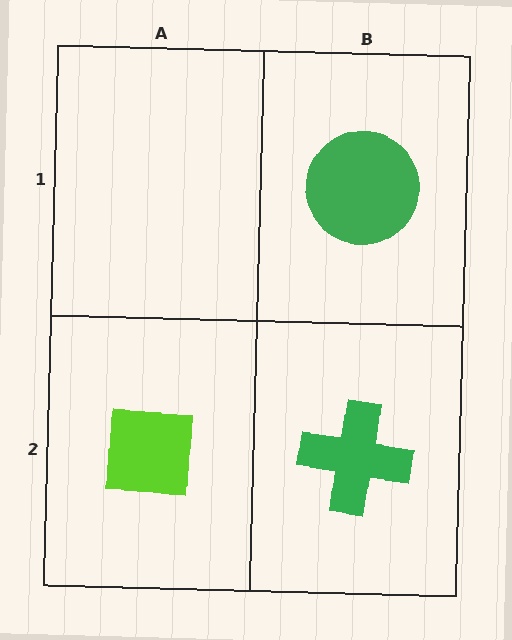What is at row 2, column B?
A green cross.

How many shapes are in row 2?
2 shapes.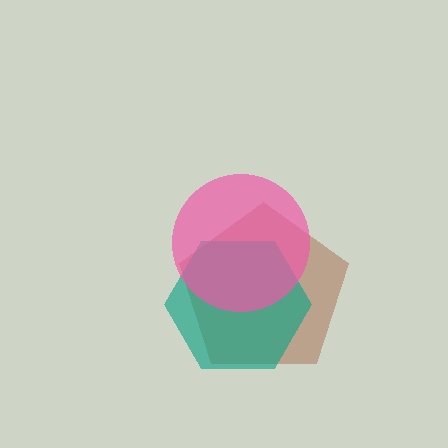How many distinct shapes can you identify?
There are 3 distinct shapes: a brown pentagon, a teal hexagon, a pink circle.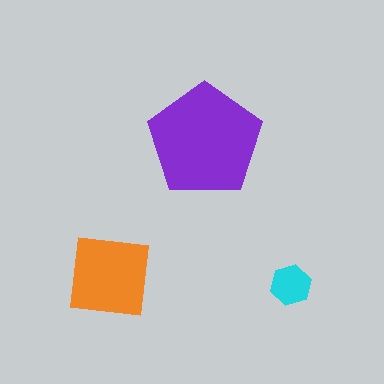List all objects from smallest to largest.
The cyan hexagon, the orange square, the purple pentagon.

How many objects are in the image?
There are 3 objects in the image.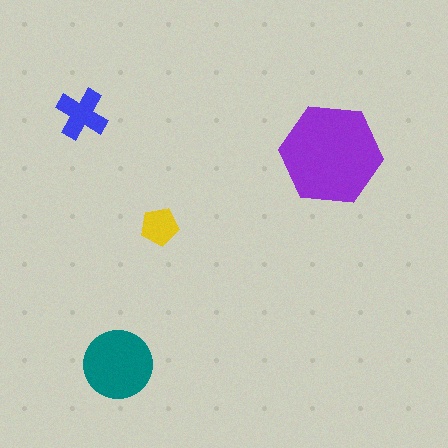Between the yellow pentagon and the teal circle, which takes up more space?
The teal circle.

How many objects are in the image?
There are 4 objects in the image.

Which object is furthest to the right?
The purple hexagon is rightmost.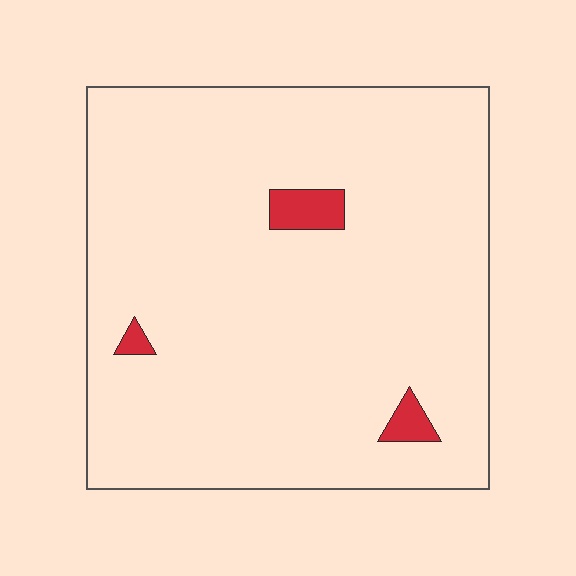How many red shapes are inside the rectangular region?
3.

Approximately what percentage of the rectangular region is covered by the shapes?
Approximately 5%.